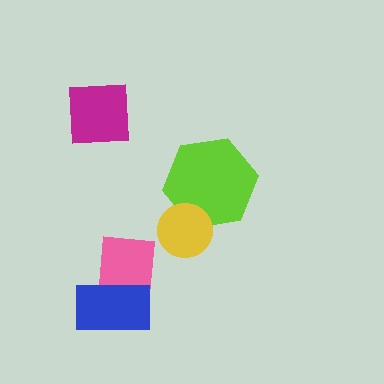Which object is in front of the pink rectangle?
The blue rectangle is in front of the pink rectangle.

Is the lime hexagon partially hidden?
Yes, it is partially covered by another shape.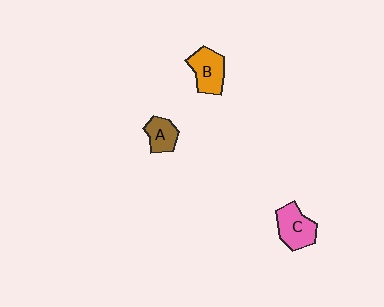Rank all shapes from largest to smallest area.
From largest to smallest: C (pink), B (orange), A (brown).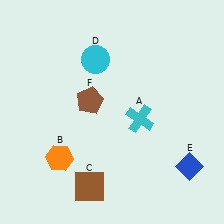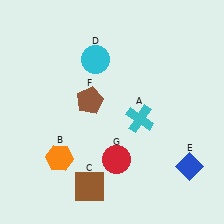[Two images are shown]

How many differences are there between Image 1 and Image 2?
There is 1 difference between the two images.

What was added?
A red circle (G) was added in Image 2.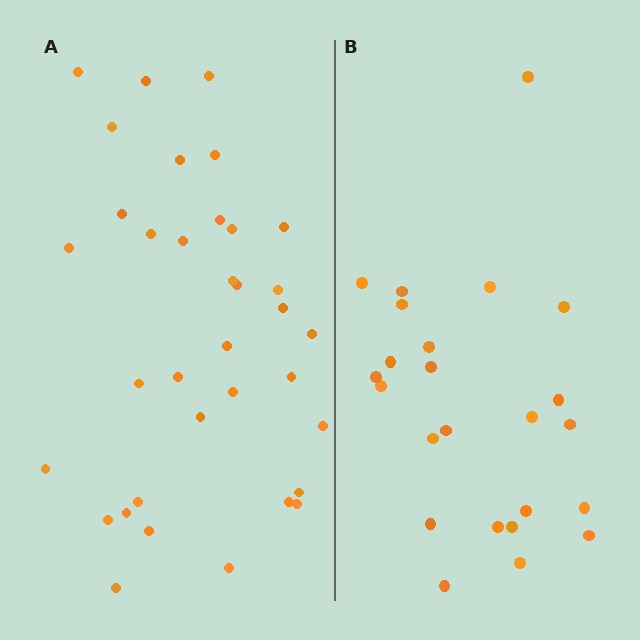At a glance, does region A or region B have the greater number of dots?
Region A (the left region) has more dots.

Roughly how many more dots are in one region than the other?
Region A has roughly 12 or so more dots than region B.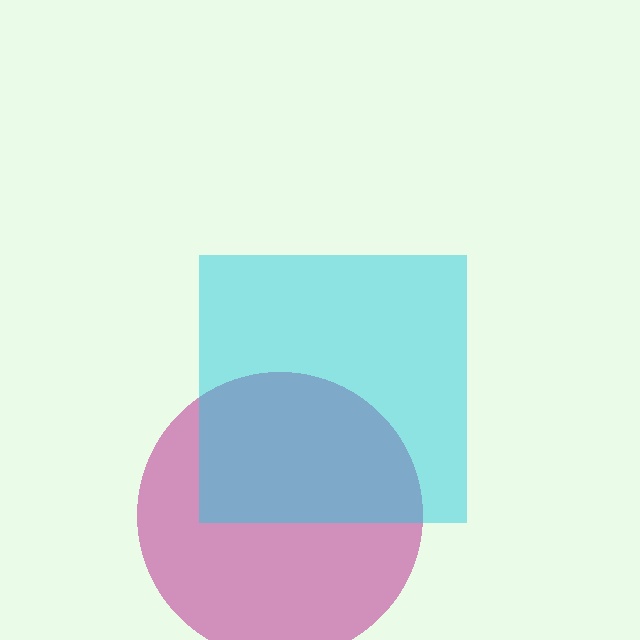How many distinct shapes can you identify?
There are 2 distinct shapes: a magenta circle, a cyan square.